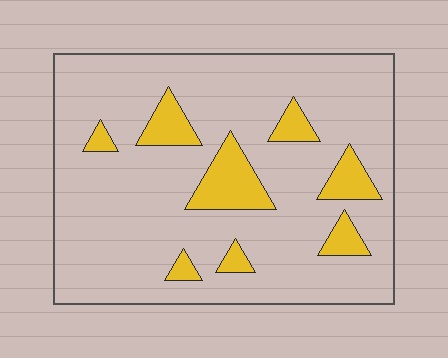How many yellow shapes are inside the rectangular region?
8.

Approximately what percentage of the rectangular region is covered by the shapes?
Approximately 15%.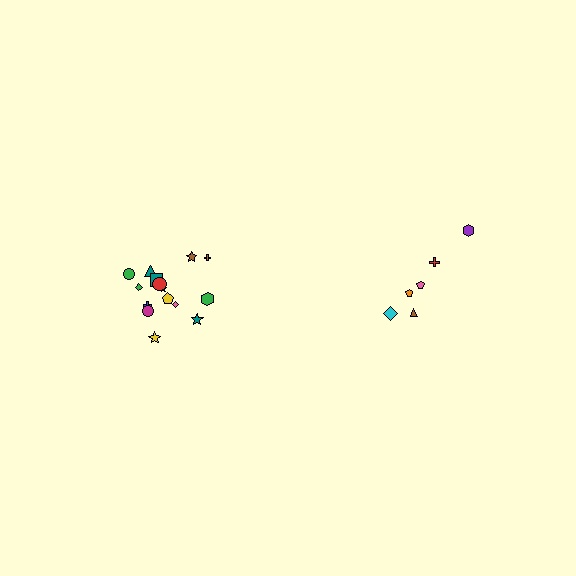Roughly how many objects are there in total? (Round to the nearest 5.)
Roughly 20 objects in total.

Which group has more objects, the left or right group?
The left group.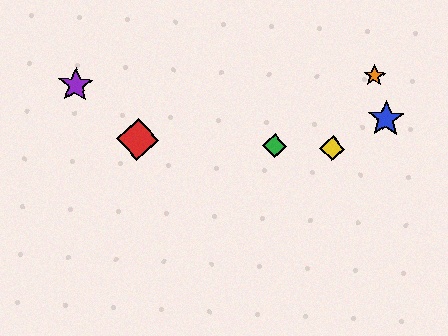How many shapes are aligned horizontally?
3 shapes (the red diamond, the green diamond, the yellow diamond) are aligned horizontally.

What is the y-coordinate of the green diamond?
The green diamond is at y≈146.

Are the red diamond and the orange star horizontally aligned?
No, the red diamond is at y≈139 and the orange star is at y≈76.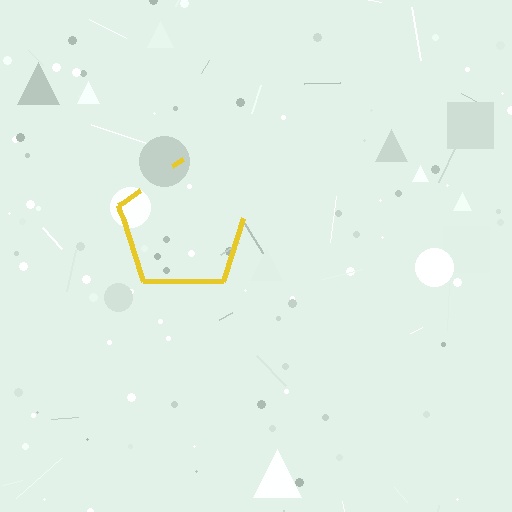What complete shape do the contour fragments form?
The contour fragments form a pentagon.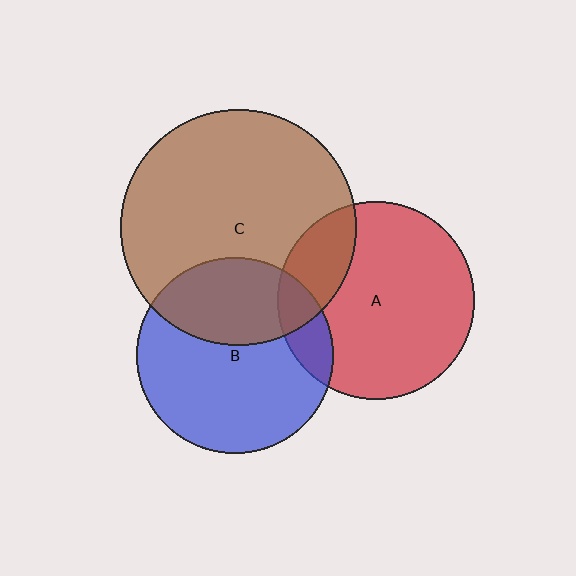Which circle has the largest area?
Circle C (brown).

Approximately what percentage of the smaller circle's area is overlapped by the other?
Approximately 35%.